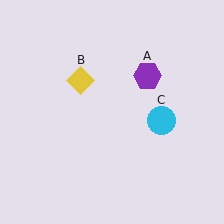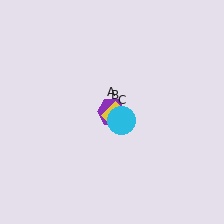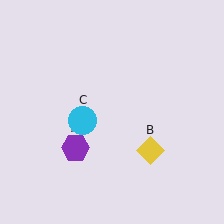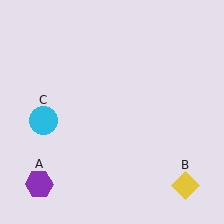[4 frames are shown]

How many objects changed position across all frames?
3 objects changed position: purple hexagon (object A), yellow diamond (object B), cyan circle (object C).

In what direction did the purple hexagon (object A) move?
The purple hexagon (object A) moved down and to the left.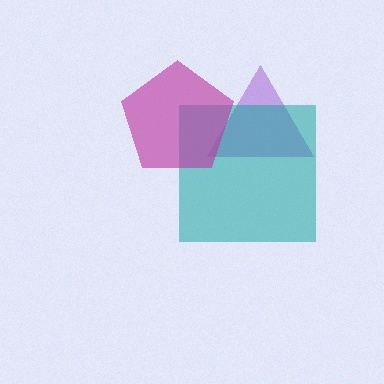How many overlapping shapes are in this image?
There are 3 overlapping shapes in the image.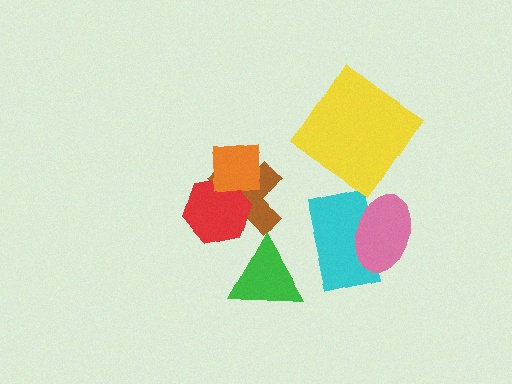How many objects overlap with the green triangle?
0 objects overlap with the green triangle.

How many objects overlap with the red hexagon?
2 objects overlap with the red hexagon.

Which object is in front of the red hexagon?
The orange square is in front of the red hexagon.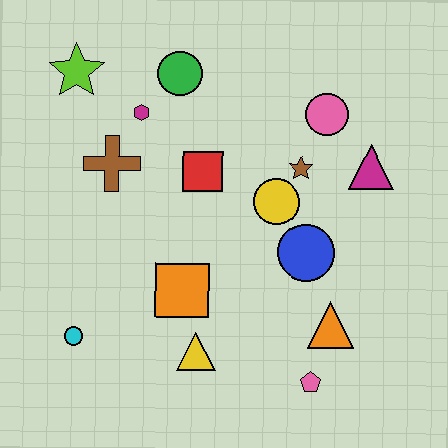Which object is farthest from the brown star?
The cyan circle is farthest from the brown star.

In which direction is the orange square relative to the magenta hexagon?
The orange square is below the magenta hexagon.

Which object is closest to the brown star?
The yellow circle is closest to the brown star.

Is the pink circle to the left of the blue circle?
No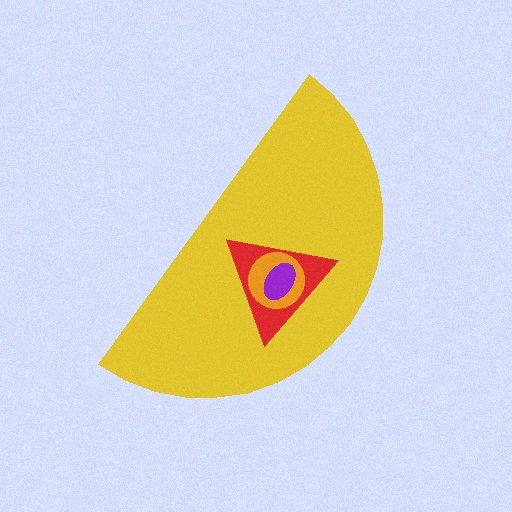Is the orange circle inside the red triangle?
Yes.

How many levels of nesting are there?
4.